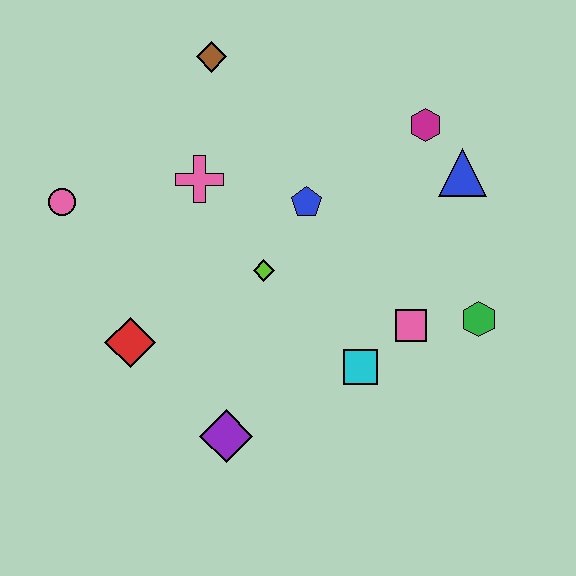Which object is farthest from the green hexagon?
The pink circle is farthest from the green hexagon.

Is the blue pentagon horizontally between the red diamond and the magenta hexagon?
Yes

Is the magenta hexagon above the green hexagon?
Yes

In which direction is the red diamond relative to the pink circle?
The red diamond is below the pink circle.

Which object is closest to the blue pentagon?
The lime diamond is closest to the blue pentagon.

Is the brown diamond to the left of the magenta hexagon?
Yes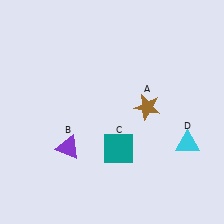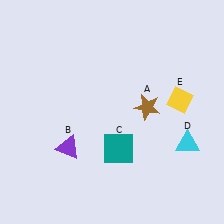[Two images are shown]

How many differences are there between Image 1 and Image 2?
There is 1 difference between the two images.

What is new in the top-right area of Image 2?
A yellow diamond (E) was added in the top-right area of Image 2.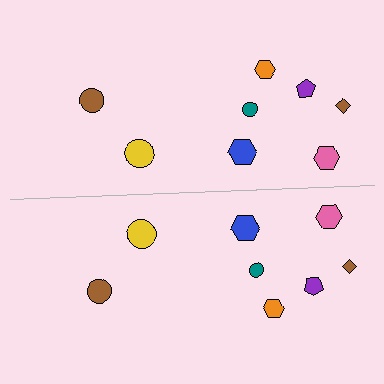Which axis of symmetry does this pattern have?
The pattern has a horizontal axis of symmetry running through the center of the image.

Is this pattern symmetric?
Yes, this pattern has bilateral (reflection) symmetry.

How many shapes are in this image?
There are 16 shapes in this image.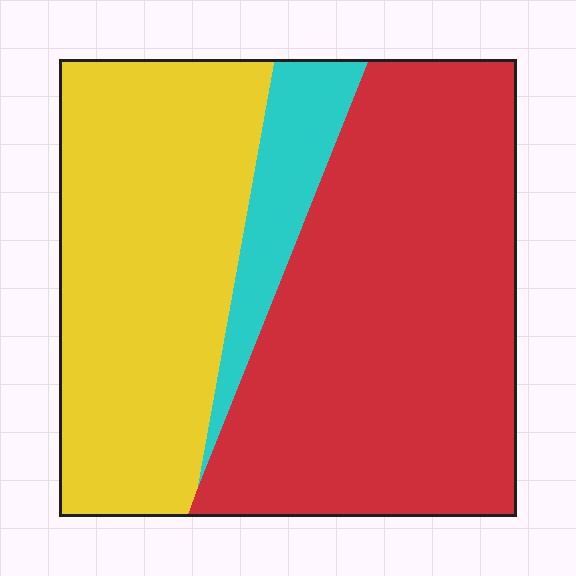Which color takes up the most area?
Red, at roughly 50%.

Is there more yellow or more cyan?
Yellow.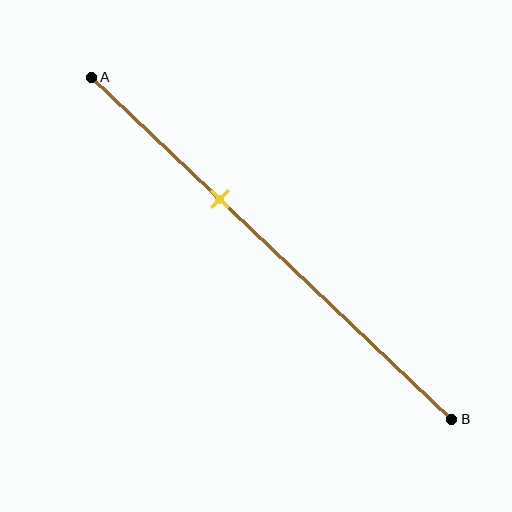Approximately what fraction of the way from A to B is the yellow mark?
The yellow mark is approximately 35% of the way from A to B.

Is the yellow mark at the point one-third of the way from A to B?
Yes, the mark is approximately at the one-third point.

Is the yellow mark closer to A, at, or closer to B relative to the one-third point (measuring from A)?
The yellow mark is approximately at the one-third point of segment AB.